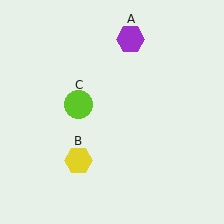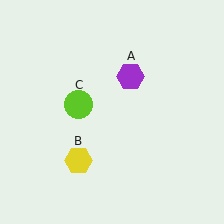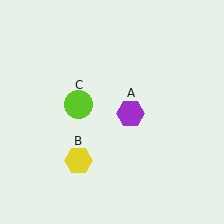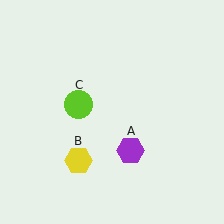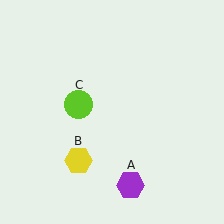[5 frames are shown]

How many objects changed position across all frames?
1 object changed position: purple hexagon (object A).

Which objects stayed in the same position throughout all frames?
Yellow hexagon (object B) and lime circle (object C) remained stationary.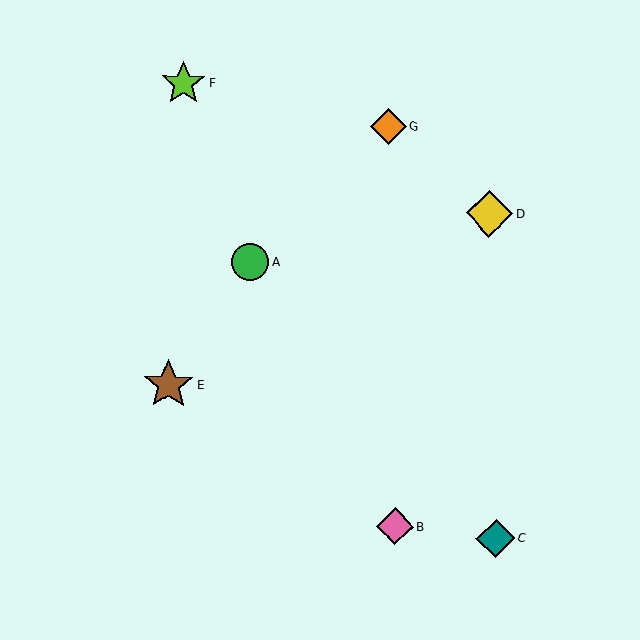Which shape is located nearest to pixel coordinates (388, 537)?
The pink diamond (labeled B) at (395, 526) is nearest to that location.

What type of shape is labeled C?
Shape C is a teal diamond.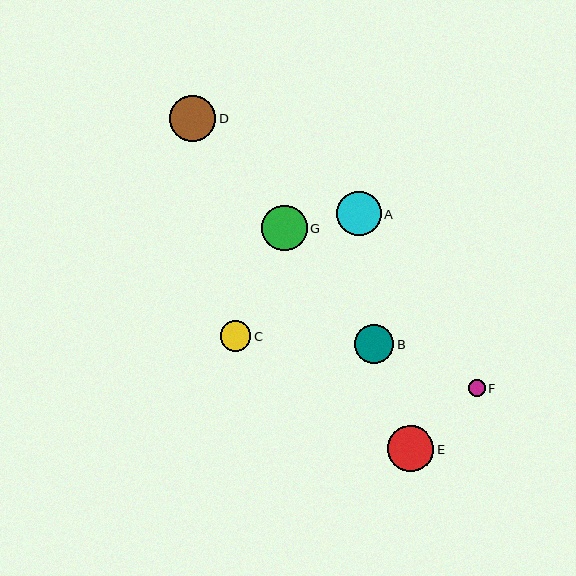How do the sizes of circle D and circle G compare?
Circle D and circle G are approximately the same size.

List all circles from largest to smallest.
From largest to smallest: E, D, G, A, B, C, F.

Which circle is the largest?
Circle E is the largest with a size of approximately 46 pixels.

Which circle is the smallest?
Circle F is the smallest with a size of approximately 17 pixels.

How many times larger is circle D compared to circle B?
Circle D is approximately 1.2 times the size of circle B.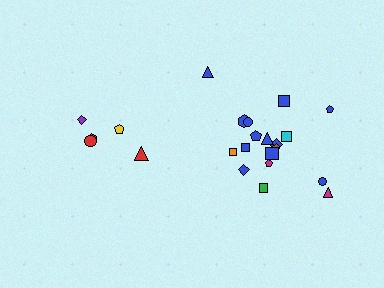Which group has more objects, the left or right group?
The right group.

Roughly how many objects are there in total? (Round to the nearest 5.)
Roughly 25 objects in total.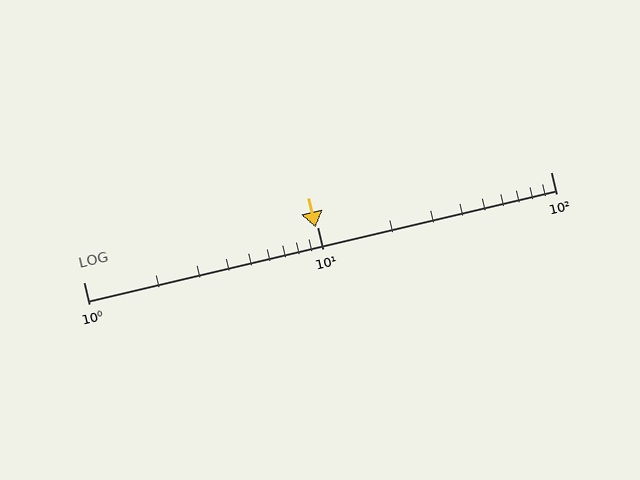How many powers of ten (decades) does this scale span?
The scale spans 2 decades, from 1 to 100.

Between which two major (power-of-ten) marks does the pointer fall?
The pointer is between 1 and 10.